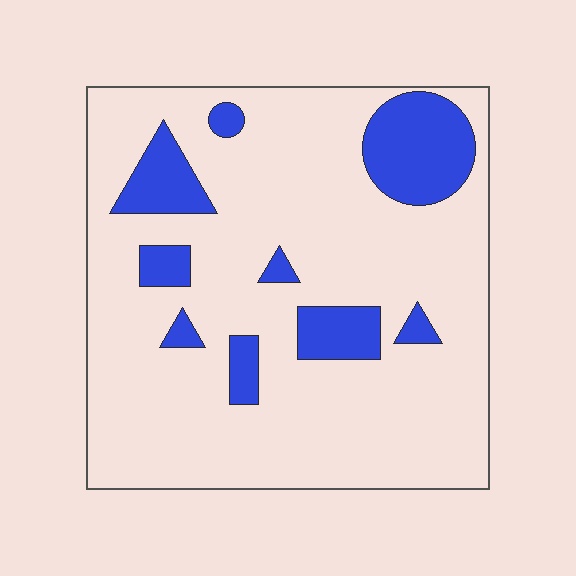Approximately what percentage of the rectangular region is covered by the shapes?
Approximately 15%.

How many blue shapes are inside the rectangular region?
9.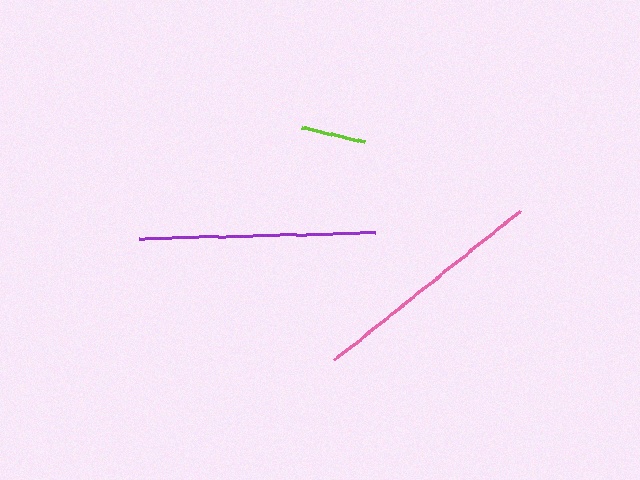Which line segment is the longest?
The pink line is the longest at approximately 238 pixels.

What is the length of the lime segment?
The lime segment is approximately 65 pixels long.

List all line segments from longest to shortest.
From longest to shortest: pink, purple, lime.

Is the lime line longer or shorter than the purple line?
The purple line is longer than the lime line.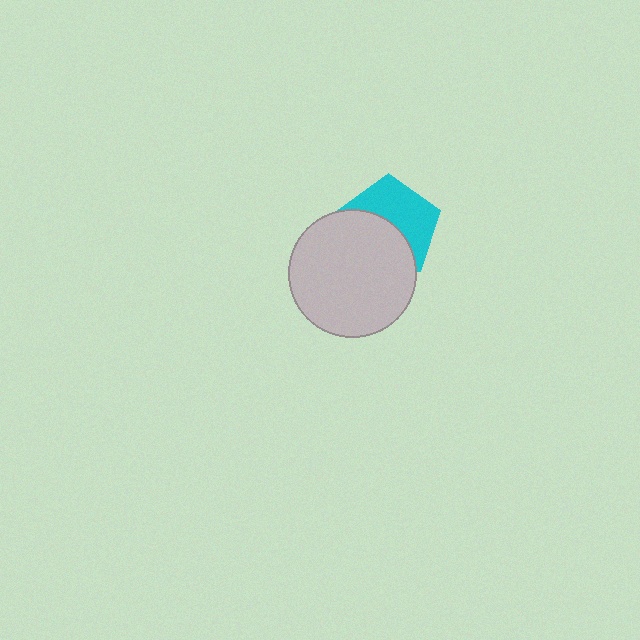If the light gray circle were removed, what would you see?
You would see the complete cyan pentagon.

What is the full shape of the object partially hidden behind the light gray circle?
The partially hidden object is a cyan pentagon.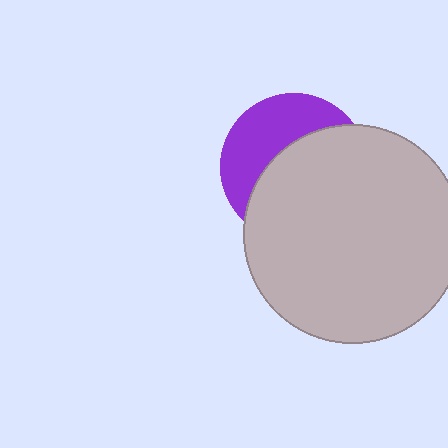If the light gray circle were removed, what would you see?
You would see the complete purple circle.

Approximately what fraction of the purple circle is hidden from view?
Roughly 60% of the purple circle is hidden behind the light gray circle.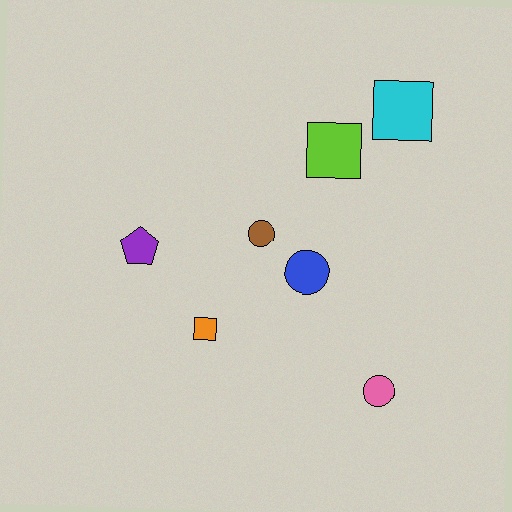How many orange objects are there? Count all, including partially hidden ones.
There is 1 orange object.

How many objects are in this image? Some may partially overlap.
There are 7 objects.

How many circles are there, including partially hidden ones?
There are 3 circles.